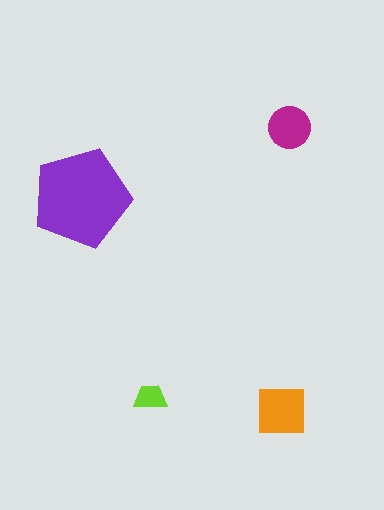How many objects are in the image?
There are 4 objects in the image.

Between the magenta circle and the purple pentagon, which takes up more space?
The purple pentagon.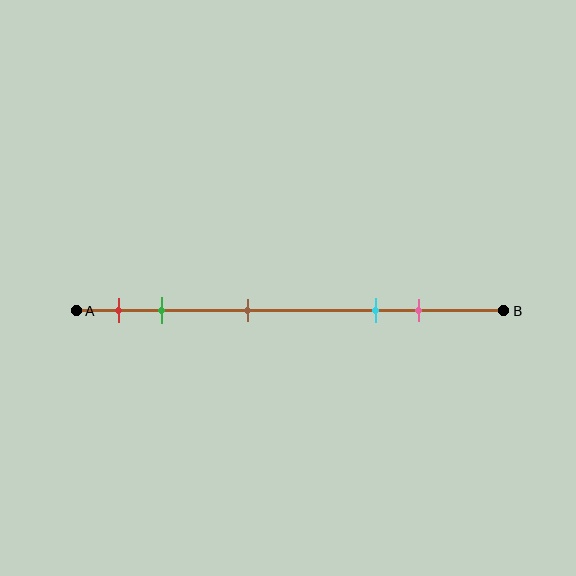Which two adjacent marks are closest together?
The red and green marks are the closest adjacent pair.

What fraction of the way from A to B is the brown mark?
The brown mark is approximately 40% (0.4) of the way from A to B.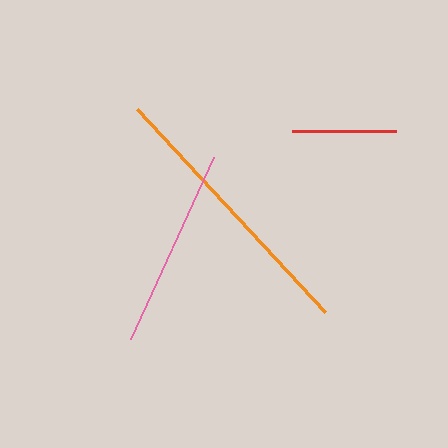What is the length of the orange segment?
The orange segment is approximately 277 pixels long.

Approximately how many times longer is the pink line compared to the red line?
The pink line is approximately 1.9 times the length of the red line.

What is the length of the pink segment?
The pink segment is approximately 200 pixels long.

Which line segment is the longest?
The orange line is the longest at approximately 277 pixels.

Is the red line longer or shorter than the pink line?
The pink line is longer than the red line.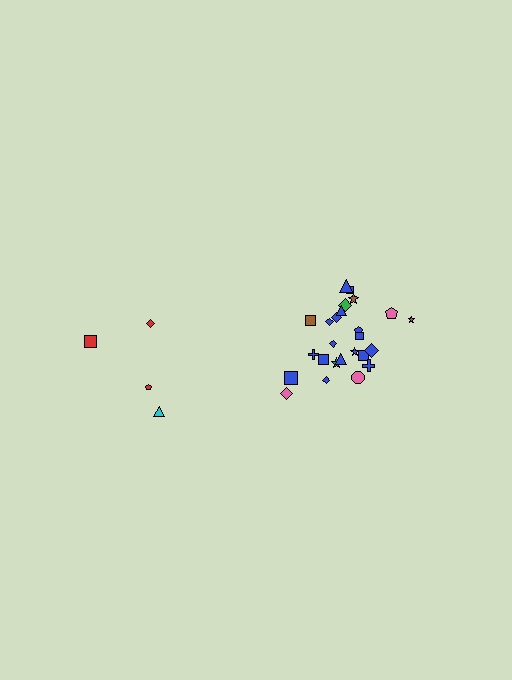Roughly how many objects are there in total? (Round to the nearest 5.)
Roughly 30 objects in total.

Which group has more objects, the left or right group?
The right group.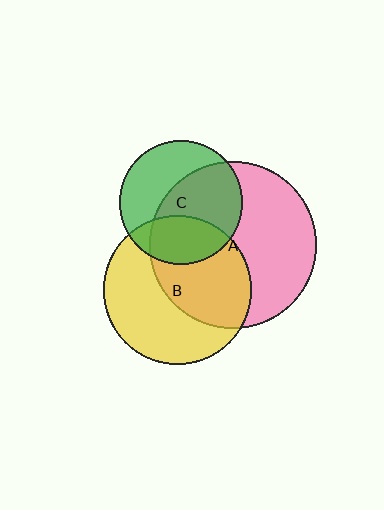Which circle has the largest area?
Circle A (pink).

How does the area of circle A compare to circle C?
Approximately 1.8 times.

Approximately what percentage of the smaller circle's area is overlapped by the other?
Approximately 30%.